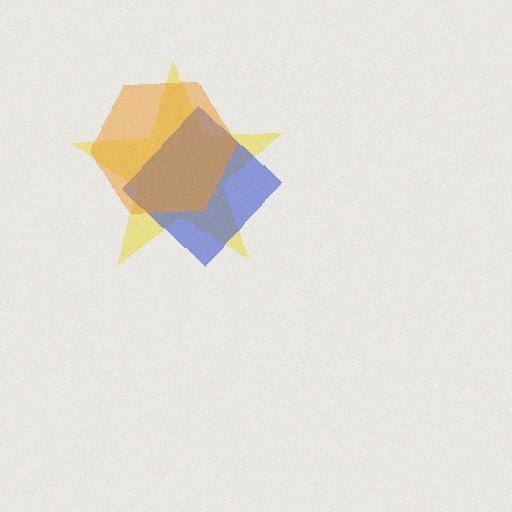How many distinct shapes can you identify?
There are 3 distinct shapes: a yellow star, a blue diamond, an orange hexagon.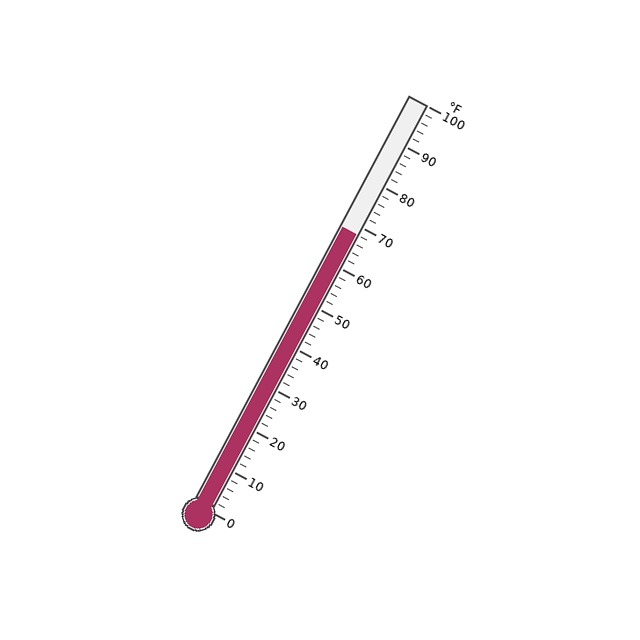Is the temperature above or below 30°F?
The temperature is above 30°F.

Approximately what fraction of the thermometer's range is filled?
The thermometer is filled to approximately 70% of its range.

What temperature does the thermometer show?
The thermometer shows approximately 68°F.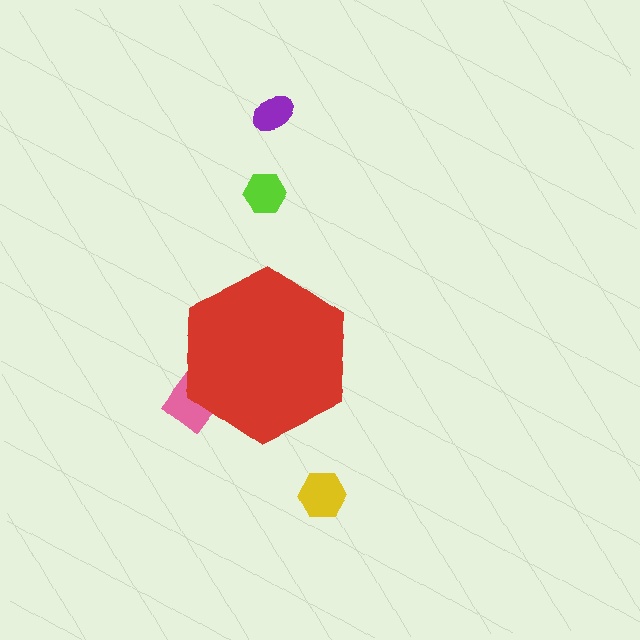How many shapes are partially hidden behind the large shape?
1 shape is partially hidden.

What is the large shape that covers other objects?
A red hexagon.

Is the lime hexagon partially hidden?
No, the lime hexagon is fully visible.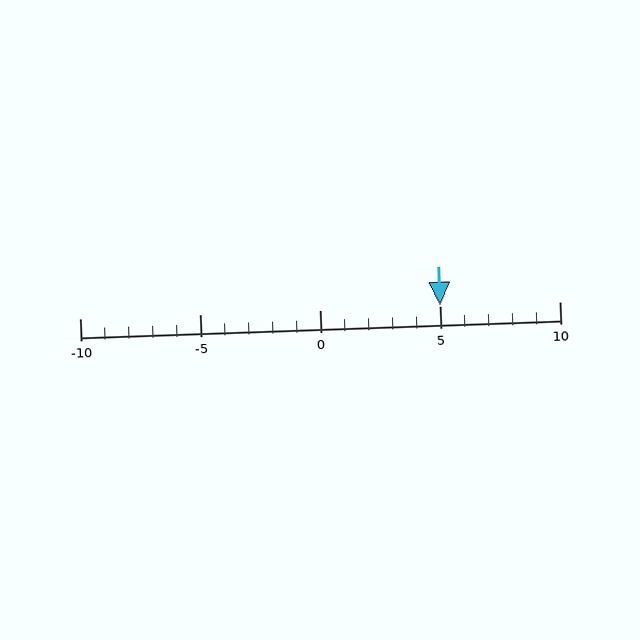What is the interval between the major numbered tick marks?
The major tick marks are spaced 5 units apart.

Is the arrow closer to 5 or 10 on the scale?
The arrow is closer to 5.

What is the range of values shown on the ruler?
The ruler shows values from -10 to 10.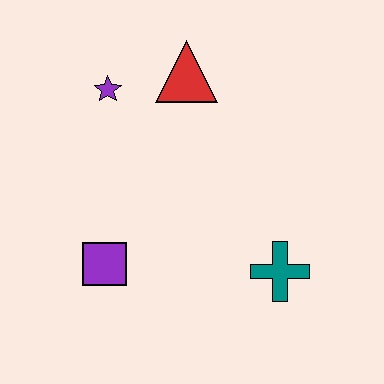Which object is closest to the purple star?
The red triangle is closest to the purple star.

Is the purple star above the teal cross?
Yes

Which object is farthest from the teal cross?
The purple star is farthest from the teal cross.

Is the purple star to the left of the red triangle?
Yes